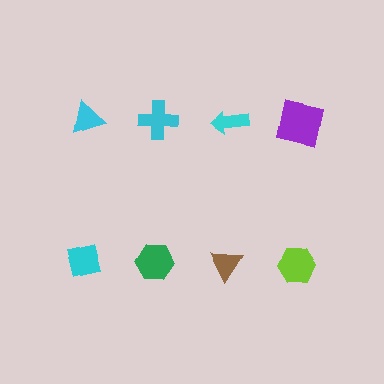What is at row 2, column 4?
A lime hexagon.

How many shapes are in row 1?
4 shapes.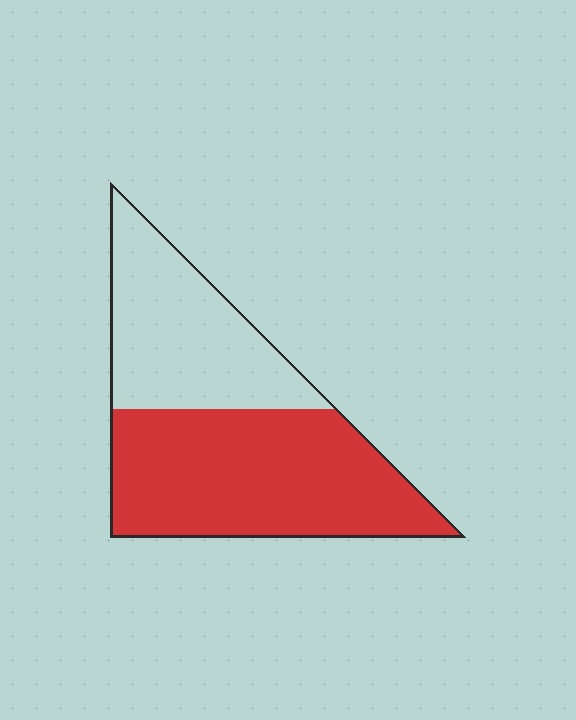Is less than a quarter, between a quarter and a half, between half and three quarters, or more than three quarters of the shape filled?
Between half and three quarters.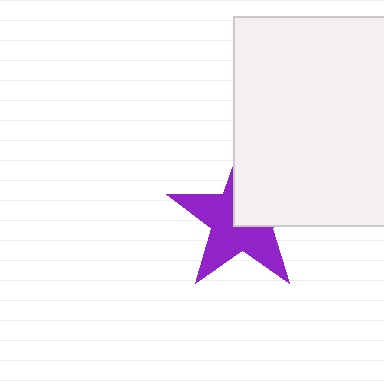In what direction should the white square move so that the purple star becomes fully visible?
The white square should move toward the upper-right. That is the shortest direction to clear the overlap and leave the purple star fully visible.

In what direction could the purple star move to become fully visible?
The purple star could move toward the lower-left. That would shift it out from behind the white square entirely.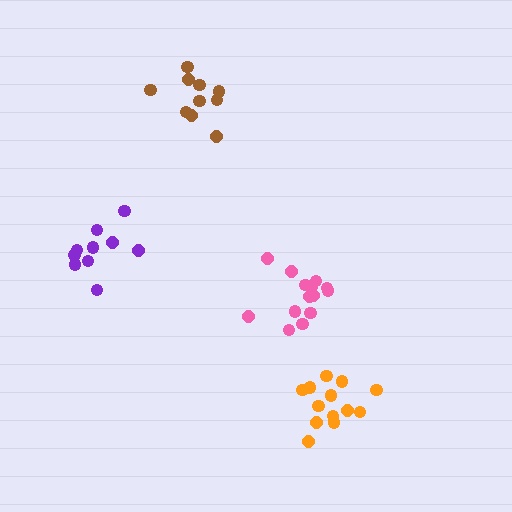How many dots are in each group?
Group 1: 10 dots, Group 2: 14 dots, Group 3: 13 dots, Group 4: 10 dots (47 total).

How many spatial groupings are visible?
There are 4 spatial groupings.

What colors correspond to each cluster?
The clusters are colored: brown, pink, orange, purple.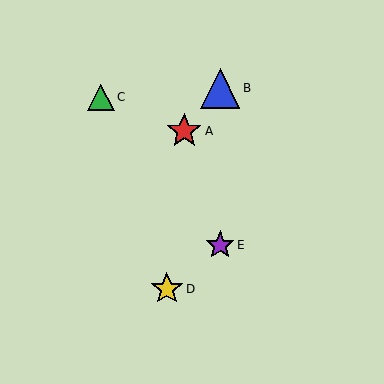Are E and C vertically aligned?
No, E is at x≈220 and C is at x≈101.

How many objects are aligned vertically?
2 objects (B, E) are aligned vertically.